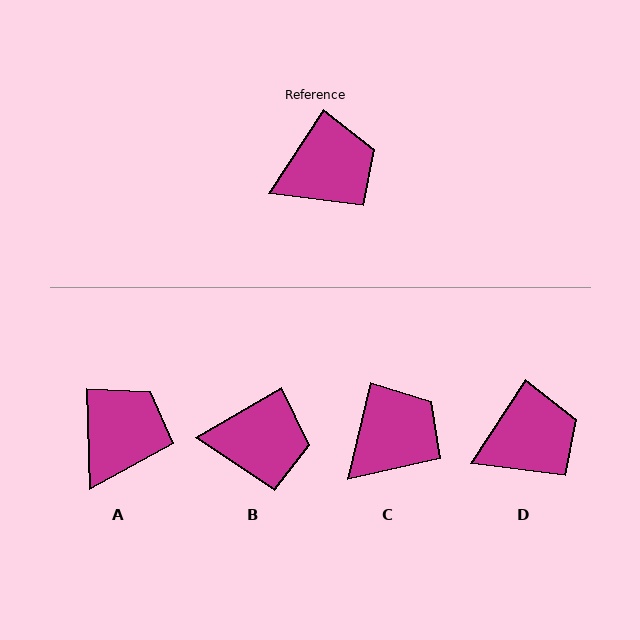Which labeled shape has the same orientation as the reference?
D.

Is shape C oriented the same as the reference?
No, it is off by about 20 degrees.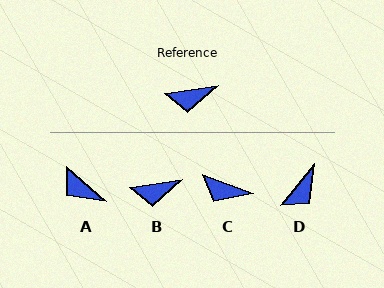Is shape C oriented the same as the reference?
No, it is off by about 30 degrees.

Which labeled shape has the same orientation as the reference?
B.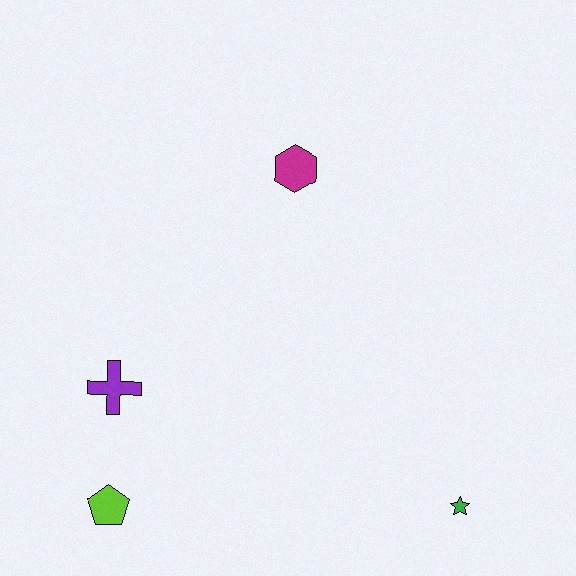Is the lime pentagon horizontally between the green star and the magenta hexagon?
No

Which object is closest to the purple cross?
The lime pentagon is closest to the purple cross.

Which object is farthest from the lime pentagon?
The magenta hexagon is farthest from the lime pentagon.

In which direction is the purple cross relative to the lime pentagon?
The purple cross is above the lime pentagon.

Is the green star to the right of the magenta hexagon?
Yes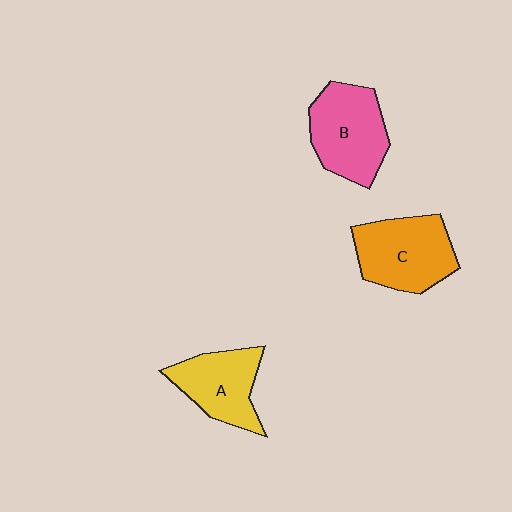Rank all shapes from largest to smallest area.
From largest to smallest: C (orange), B (pink), A (yellow).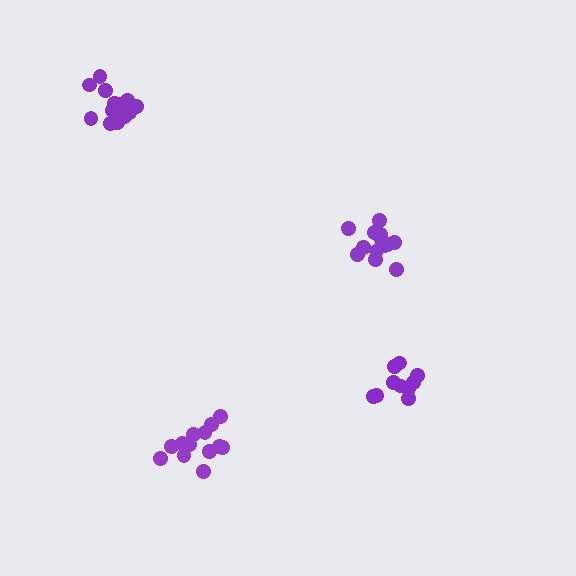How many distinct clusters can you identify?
There are 4 distinct clusters.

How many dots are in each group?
Group 1: 10 dots, Group 2: 13 dots, Group 3: 14 dots, Group 4: 13 dots (50 total).